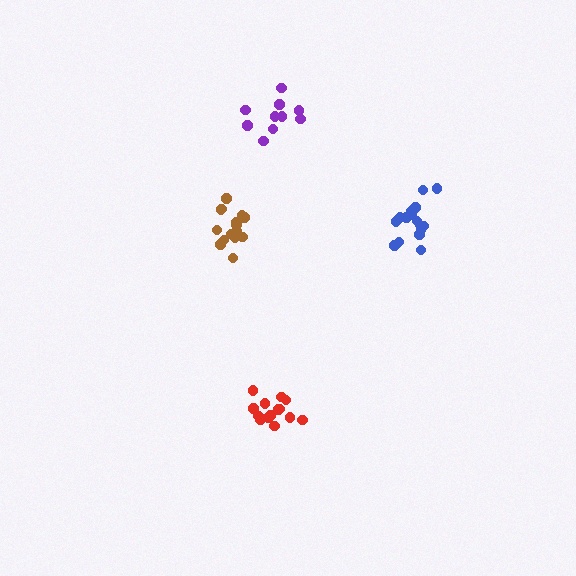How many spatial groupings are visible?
There are 4 spatial groupings.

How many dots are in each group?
Group 1: 16 dots, Group 2: 15 dots, Group 3: 15 dots, Group 4: 10 dots (56 total).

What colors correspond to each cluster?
The clusters are colored: blue, brown, red, purple.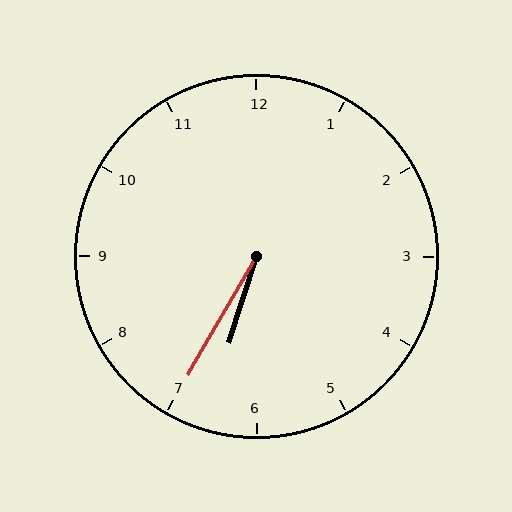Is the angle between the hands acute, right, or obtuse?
It is acute.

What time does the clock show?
6:35.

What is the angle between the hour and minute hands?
Approximately 12 degrees.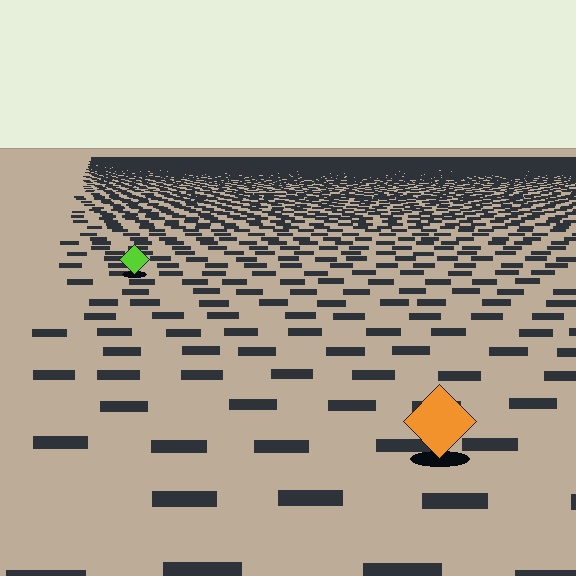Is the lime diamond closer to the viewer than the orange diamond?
No. The orange diamond is closer — you can tell from the texture gradient: the ground texture is coarser near it.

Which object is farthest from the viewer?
The lime diamond is farthest from the viewer. It appears smaller and the ground texture around it is denser.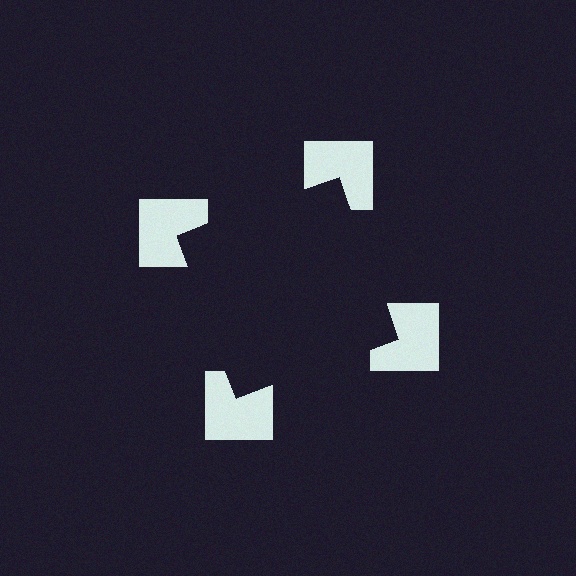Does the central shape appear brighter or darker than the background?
It typically appears slightly darker than the background, even though no actual brightness change is drawn.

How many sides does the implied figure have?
4 sides.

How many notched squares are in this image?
There are 4 — one at each vertex of the illusory square.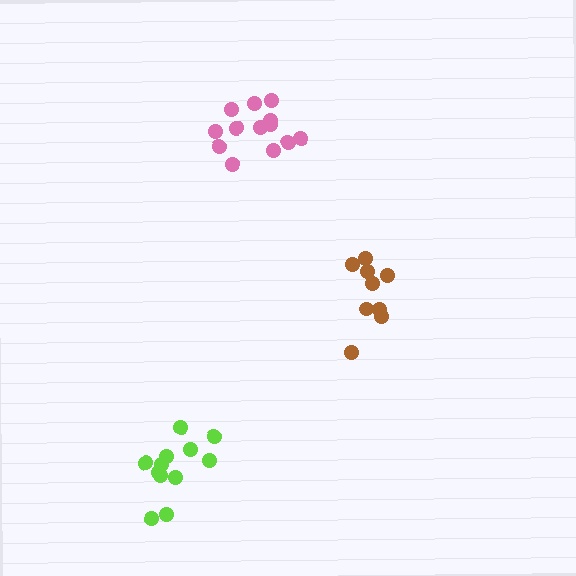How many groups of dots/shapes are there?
There are 3 groups.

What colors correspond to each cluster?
The clusters are colored: pink, lime, brown.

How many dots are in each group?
Group 1: 13 dots, Group 2: 12 dots, Group 3: 9 dots (34 total).